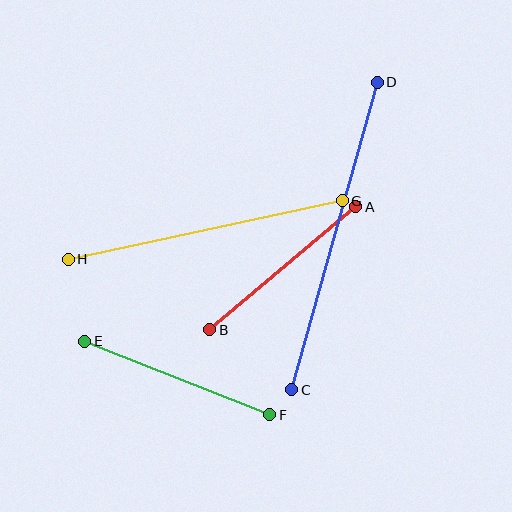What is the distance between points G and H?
The distance is approximately 280 pixels.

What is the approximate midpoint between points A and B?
The midpoint is at approximately (283, 268) pixels.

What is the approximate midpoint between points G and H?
The midpoint is at approximately (205, 230) pixels.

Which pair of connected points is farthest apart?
Points C and D are farthest apart.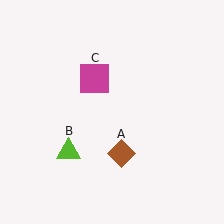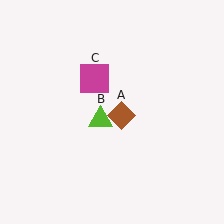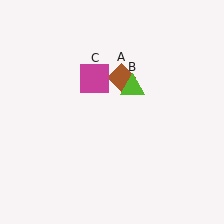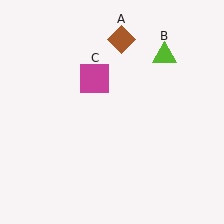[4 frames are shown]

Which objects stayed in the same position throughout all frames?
Magenta square (object C) remained stationary.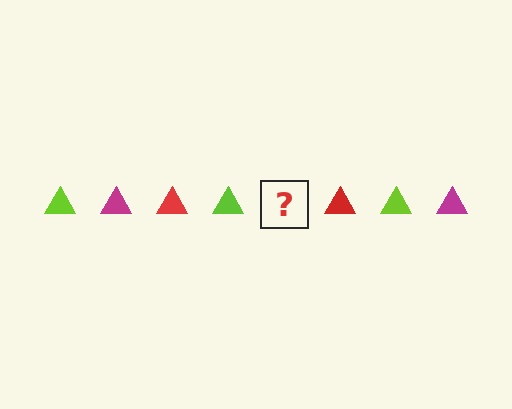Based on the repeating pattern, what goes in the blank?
The blank should be a magenta triangle.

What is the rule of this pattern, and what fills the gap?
The rule is that the pattern cycles through lime, magenta, red triangles. The gap should be filled with a magenta triangle.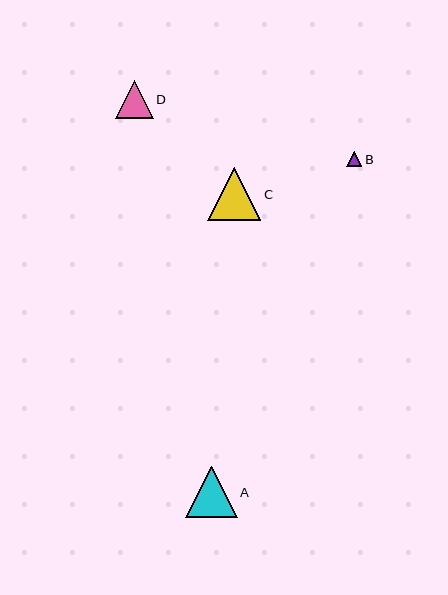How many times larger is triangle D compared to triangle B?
Triangle D is approximately 2.5 times the size of triangle B.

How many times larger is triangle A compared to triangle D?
Triangle A is approximately 1.4 times the size of triangle D.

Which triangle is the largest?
Triangle C is the largest with a size of approximately 53 pixels.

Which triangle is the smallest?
Triangle B is the smallest with a size of approximately 15 pixels.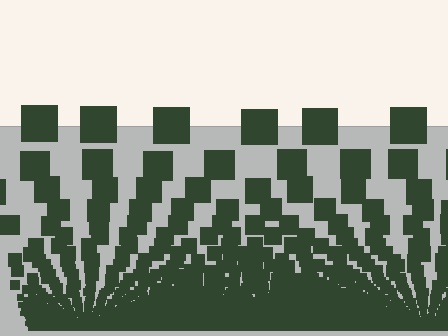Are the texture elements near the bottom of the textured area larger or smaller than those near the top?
Smaller. The gradient is inverted — elements near the bottom are smaller and denser.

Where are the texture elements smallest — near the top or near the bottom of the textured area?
Near the bottom.